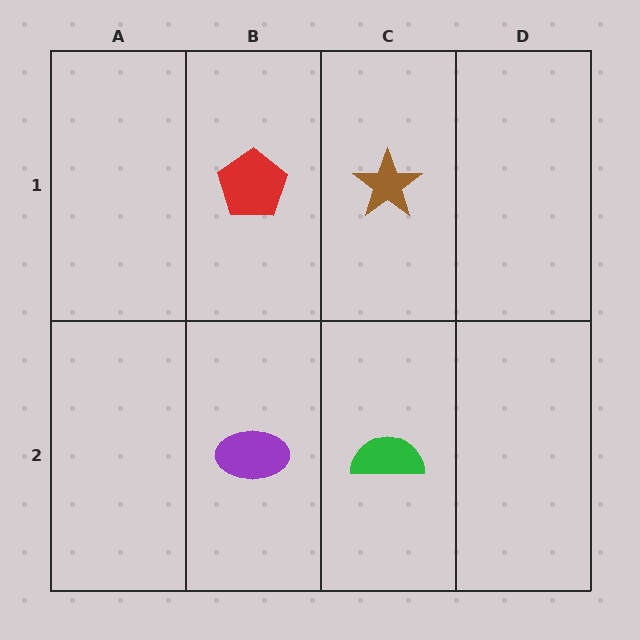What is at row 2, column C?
A green semicircle.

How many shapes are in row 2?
2 shapes.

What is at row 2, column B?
A purple ellipse.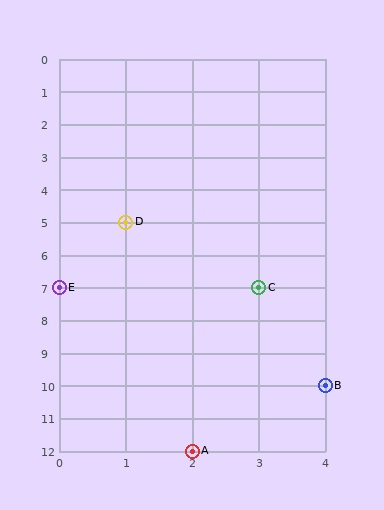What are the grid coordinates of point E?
Point E is at grid coordinates (0, 7).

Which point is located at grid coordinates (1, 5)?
Point D is at (1, 5).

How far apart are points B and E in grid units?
Points B and E are 4 columns and 3 rows apart (about 5.0 grid units diagonally).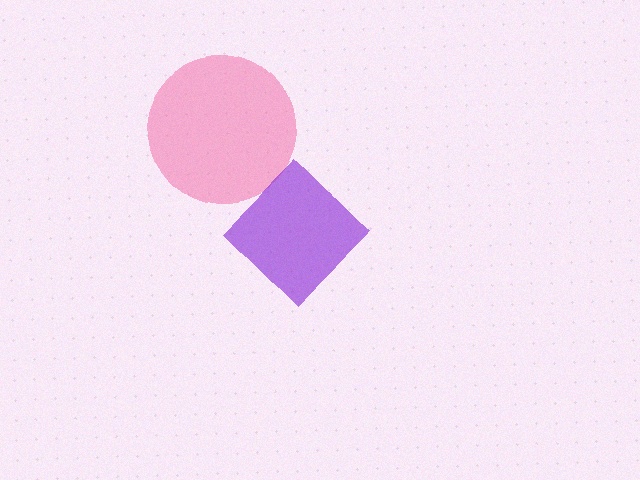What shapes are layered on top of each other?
The layered shapes are: a pink circle, a purple diamond.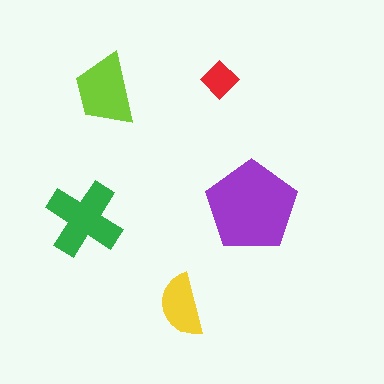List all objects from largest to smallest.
The purple pentagon, the green cross, the lime trapezoid, the yellow semicircle, the red diamond.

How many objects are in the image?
There are 5 objects in the image.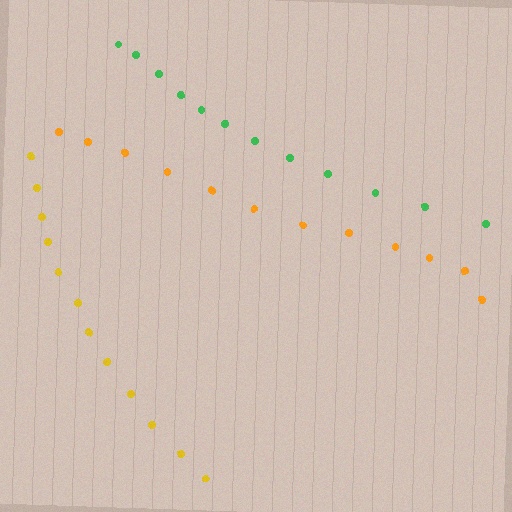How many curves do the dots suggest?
There are 3 distinct paths.